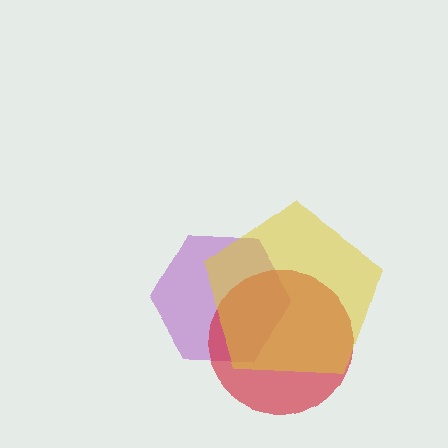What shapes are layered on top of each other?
The layered shapes are: a purple hexagon, a red circle, a yellow pentagon.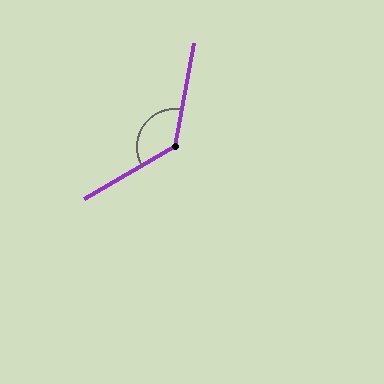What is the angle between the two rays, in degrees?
Approximately 131 degrees.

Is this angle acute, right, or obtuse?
It is obtuse.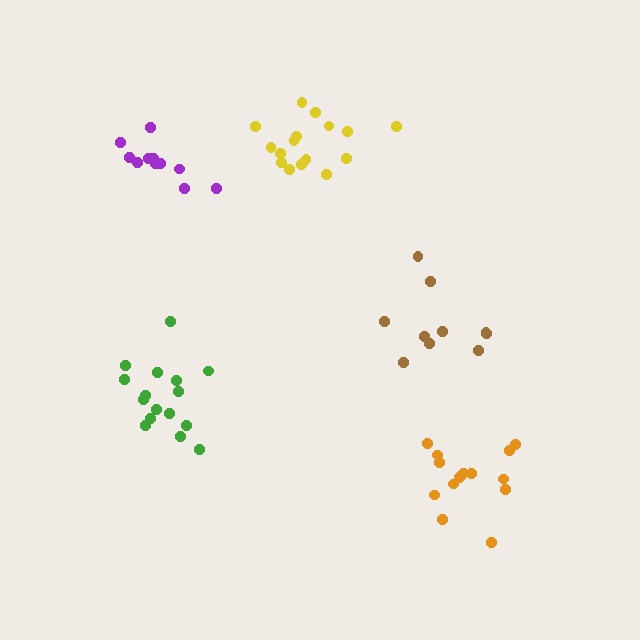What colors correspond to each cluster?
The clusters are colored: brown, yellow, green, orange, purple.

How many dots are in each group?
Group 1: 10 dots, Group 2: 16 dots, Group 3: 16 dots, Group 4: 14 dots, Group 5: 11 dots (67 total).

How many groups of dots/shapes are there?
There are 5 groups.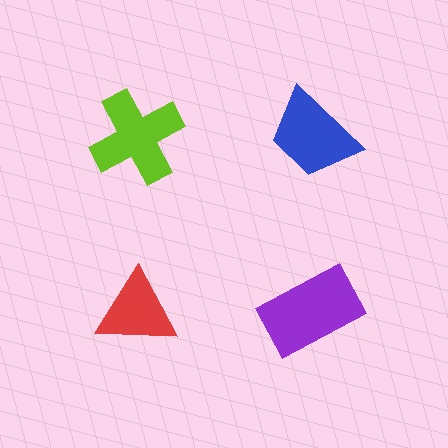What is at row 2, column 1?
A red triangle.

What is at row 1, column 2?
A blue trapezoid.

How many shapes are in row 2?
2 shapes.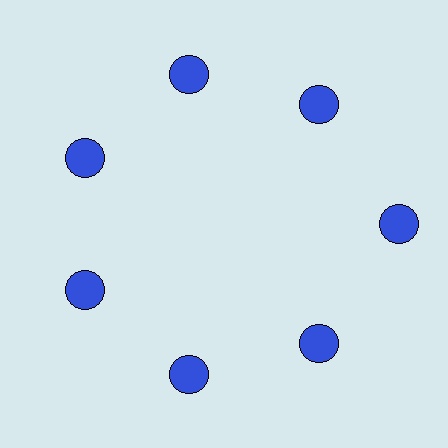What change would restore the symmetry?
The symmetry would be restored by moving it inward, back onto the ring so that all 7 circles sit at equal angles and equal distance from the center.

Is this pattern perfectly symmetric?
No. The 7 blue circles are arranged in a ring, but one element near the 3 o'clock position is pushed outward from the center, breaking the 7-fold rotational symmetry.